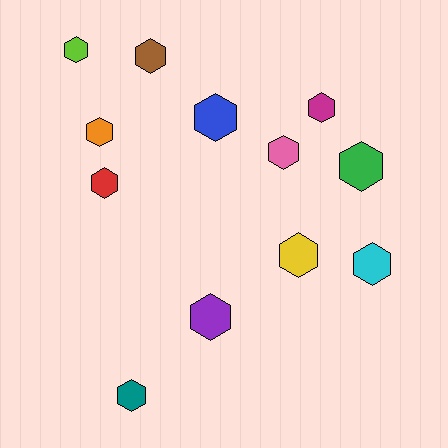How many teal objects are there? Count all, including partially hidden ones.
There is 1 teal object.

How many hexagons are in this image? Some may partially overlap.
There are 12 hexagons.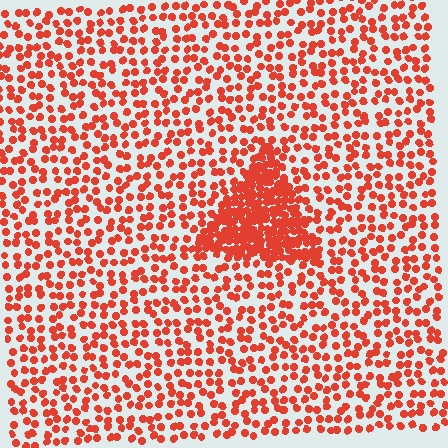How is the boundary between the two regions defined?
The boundary is defined by a change in element density (approximately 2.8x ratio). All elements are the same color, size, and shape.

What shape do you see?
I see a triangle.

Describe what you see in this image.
The image contains small red elements arranged at two different densities. A triangle-shaped region is visible where the elements are more densely packed than the surrounding area.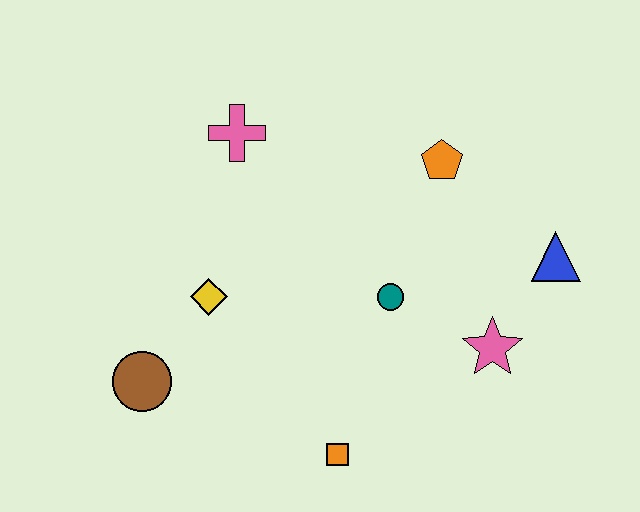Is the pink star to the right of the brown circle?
Yes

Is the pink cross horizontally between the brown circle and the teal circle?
Yes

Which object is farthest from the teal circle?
The brown circle is farthest from the teal circle.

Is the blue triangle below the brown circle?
No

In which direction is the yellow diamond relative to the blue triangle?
The yellow diamond is to the left of the blue triangle.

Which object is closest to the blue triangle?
The pink star is closest to the blue triangle.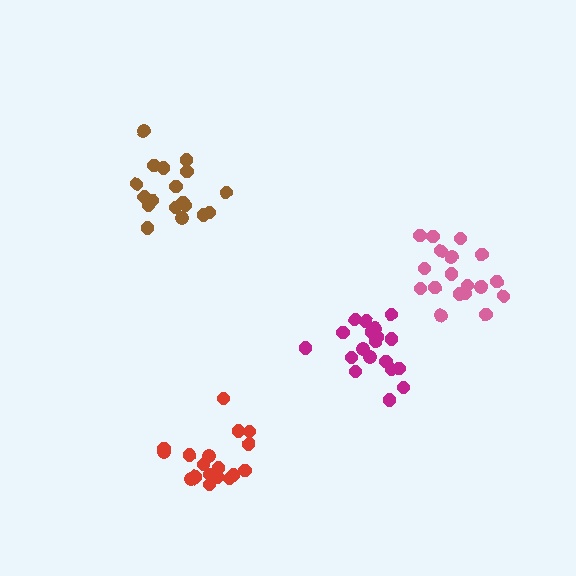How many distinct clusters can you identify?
There are 4 distinct clusters.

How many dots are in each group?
Group 1: 19 dots, Group 2: 18 dots, Group 3: 19 dots, Group 4: 18 dots (74 total).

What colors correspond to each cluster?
The clusters are colored: magenta, brown, pink, red.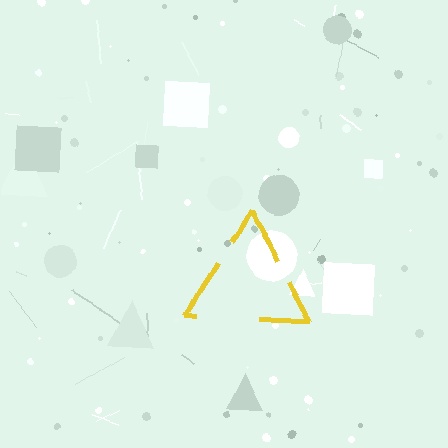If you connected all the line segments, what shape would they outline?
They would outline a triangle.